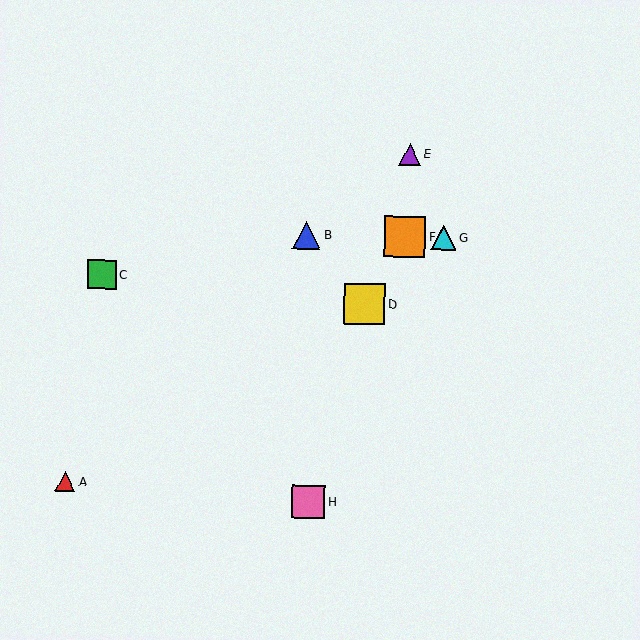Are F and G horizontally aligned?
Yes, both are at y≈237.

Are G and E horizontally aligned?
No, G is at y≈238 and E is at y≈154.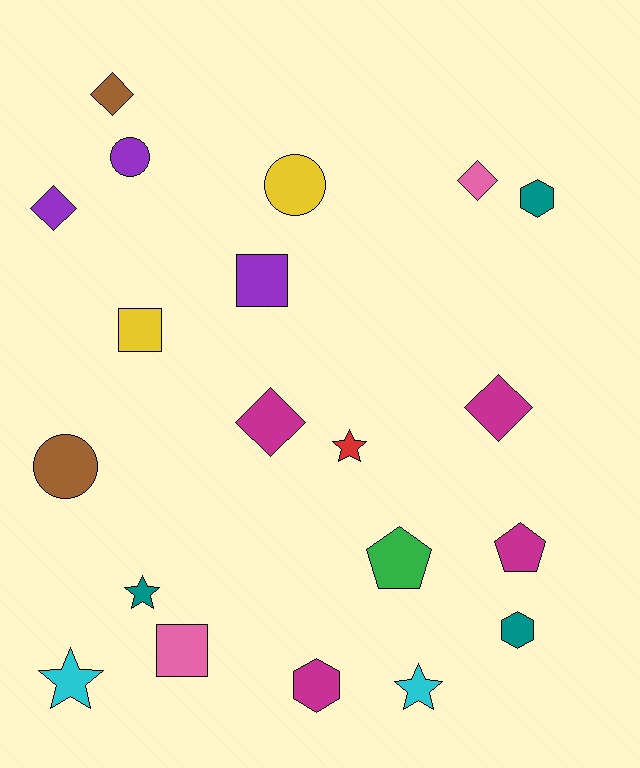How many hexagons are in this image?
There are 3 hexagons.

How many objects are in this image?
There are 20 objects.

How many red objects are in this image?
There is 1 red object.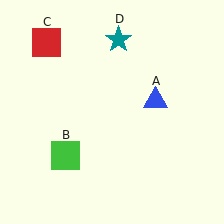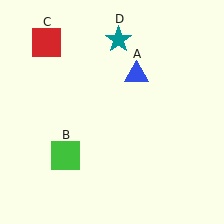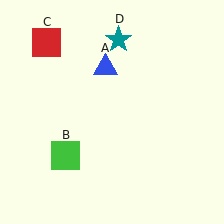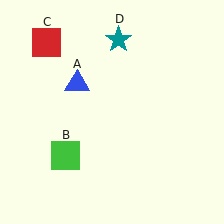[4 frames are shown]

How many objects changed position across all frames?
1 object changed position: blue triangle (object A).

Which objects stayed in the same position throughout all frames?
Green square (object B) and red square (object C) and teal star (object D) remained stationary.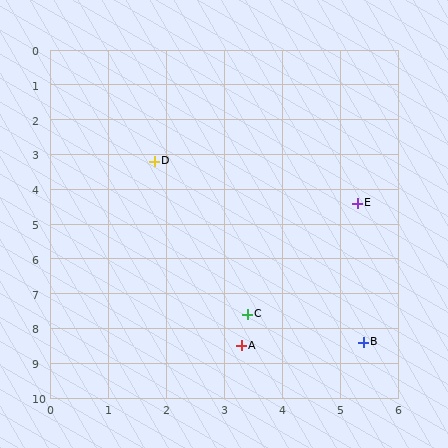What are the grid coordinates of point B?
Point B is at approximately (5.4, 8.4).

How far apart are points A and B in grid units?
Points A and B are about 2.1 grid units apart.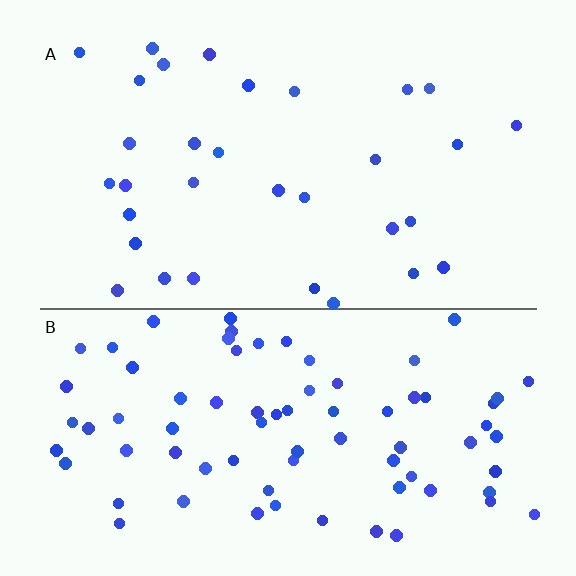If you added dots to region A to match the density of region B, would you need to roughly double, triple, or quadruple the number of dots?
Approximately double.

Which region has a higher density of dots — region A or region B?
B (the bottom).